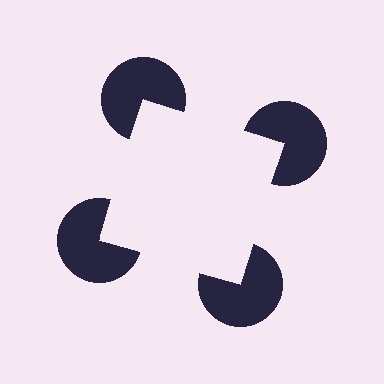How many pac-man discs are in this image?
There are 4 — one at each vertex of the illusory square.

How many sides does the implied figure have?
4 sides.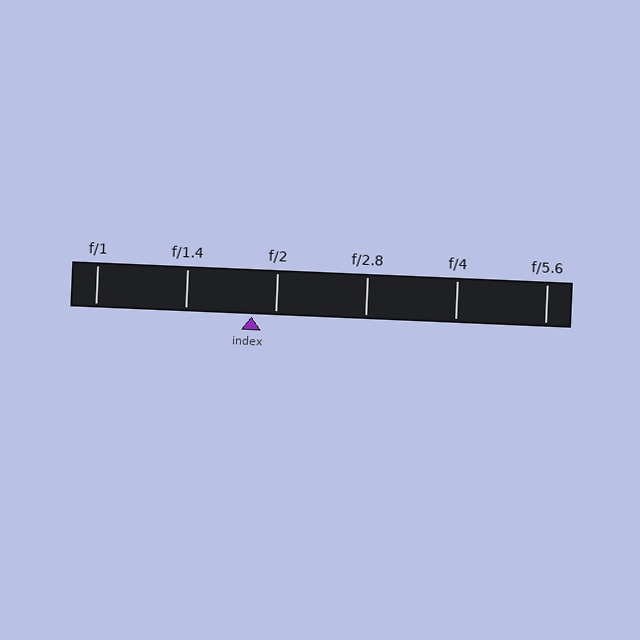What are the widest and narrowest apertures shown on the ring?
The widest aperture shown is f/1 and the narrowest is f/5.6.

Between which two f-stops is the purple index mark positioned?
The index mark is between f/1.4 and f/2.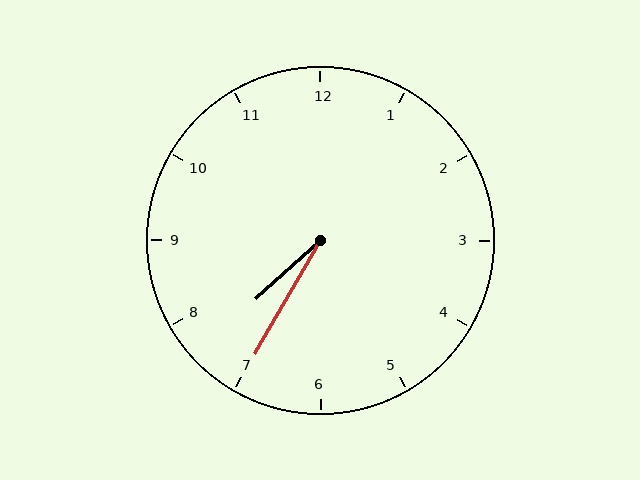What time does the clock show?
7:35.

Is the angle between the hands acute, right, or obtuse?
It is acute.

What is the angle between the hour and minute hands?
Approximately 18 degrees.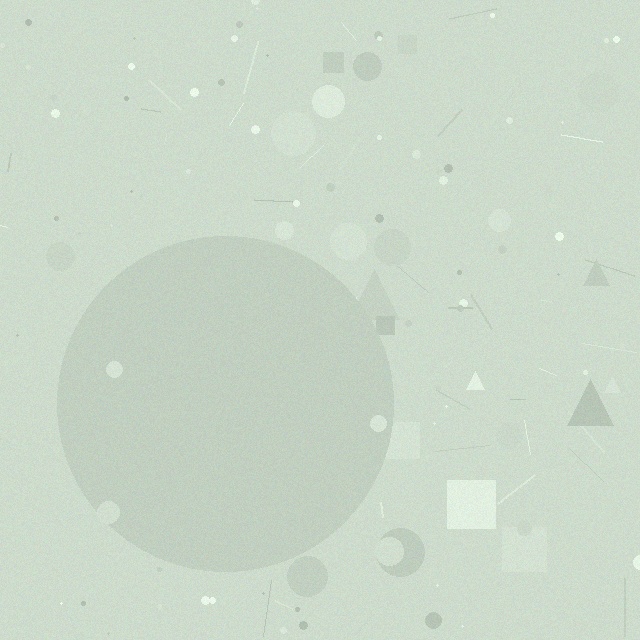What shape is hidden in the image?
A circle is hidden in the image.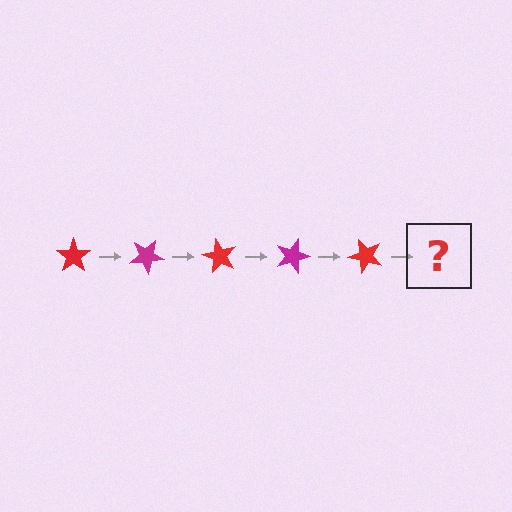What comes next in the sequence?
The next element should be a magenta star, rotated 150 degrees from the start.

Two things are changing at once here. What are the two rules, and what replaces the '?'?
The two rules are that it rotates 30 degrees each step and the color cycles through red and magenta. The '?' should be a magenta star, rotated 150 degrees from the start.